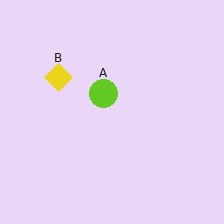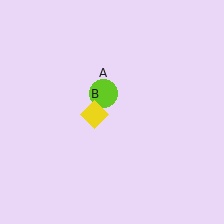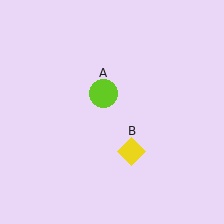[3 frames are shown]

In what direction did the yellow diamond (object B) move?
The yellow diamond (object B) moved down and to the right.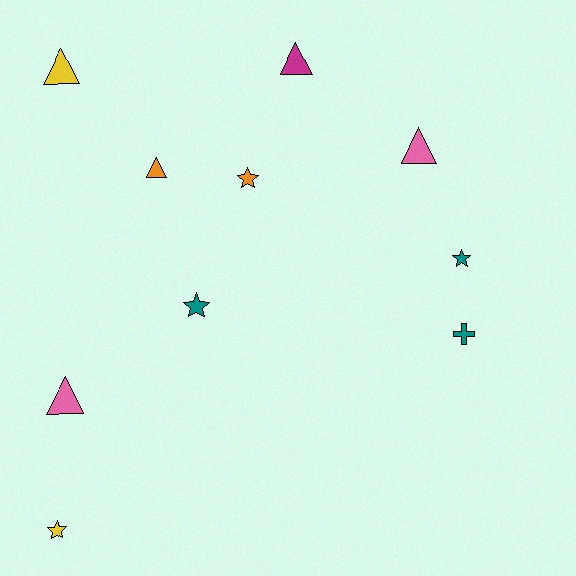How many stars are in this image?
There are 4 stars.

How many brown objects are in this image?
There are no brown objects.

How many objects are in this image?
There are 10 objects.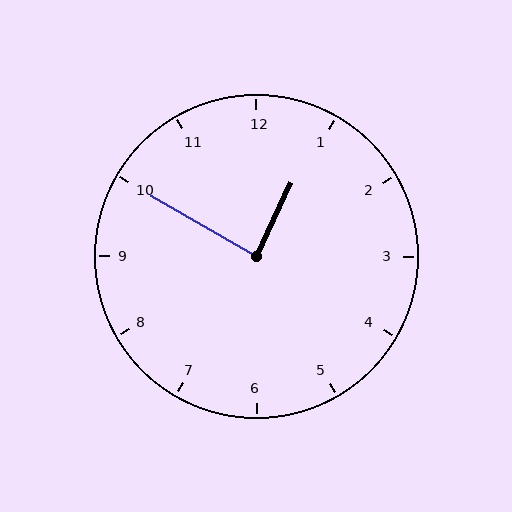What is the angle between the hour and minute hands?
Approximately 85 degrees.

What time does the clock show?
12:50.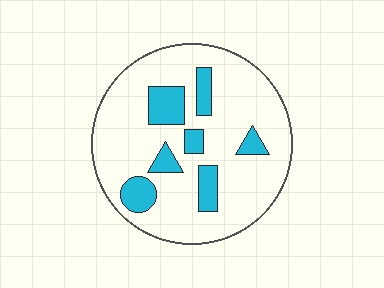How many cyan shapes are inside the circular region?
7.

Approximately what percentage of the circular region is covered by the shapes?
Approximately 20%.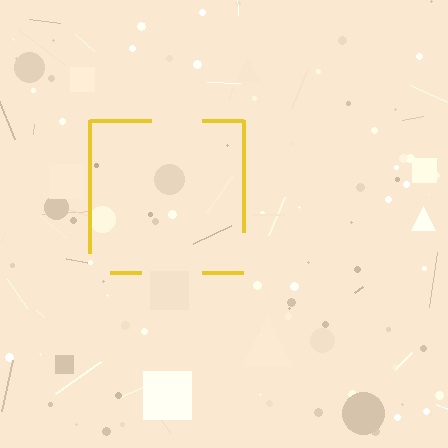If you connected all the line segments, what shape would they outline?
They would outline a square.